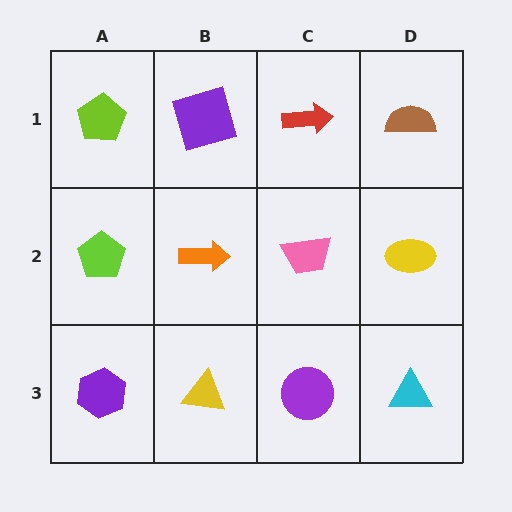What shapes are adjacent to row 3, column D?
A yellow ellipse (row 2, column D), a purple circle (row 3, column C).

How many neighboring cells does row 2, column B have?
4.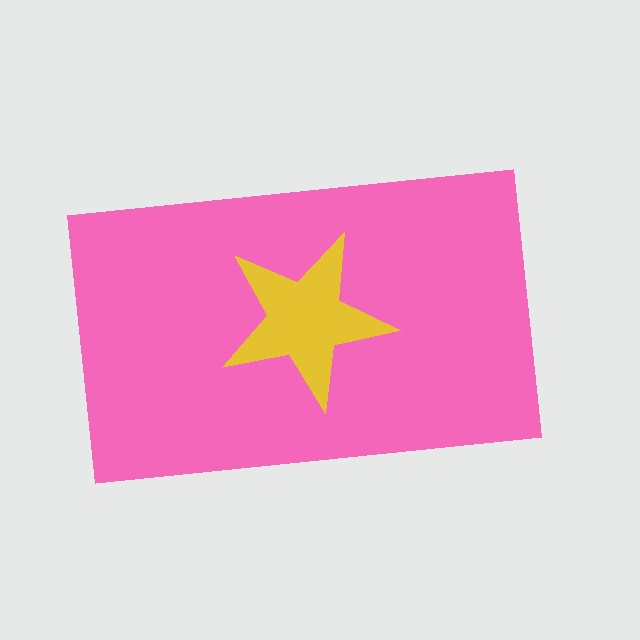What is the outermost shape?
The pink rectangle.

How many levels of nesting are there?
2.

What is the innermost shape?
The yellow star.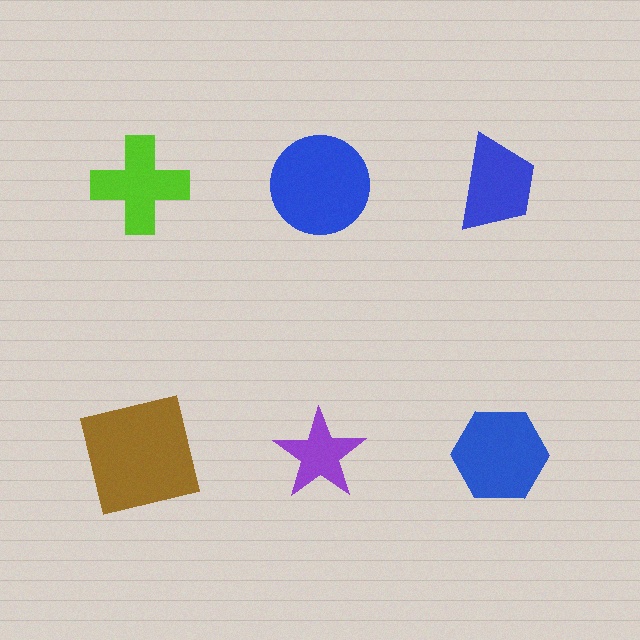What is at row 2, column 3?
A blue hexagon.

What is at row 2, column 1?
A brown square.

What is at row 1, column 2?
A blue circle.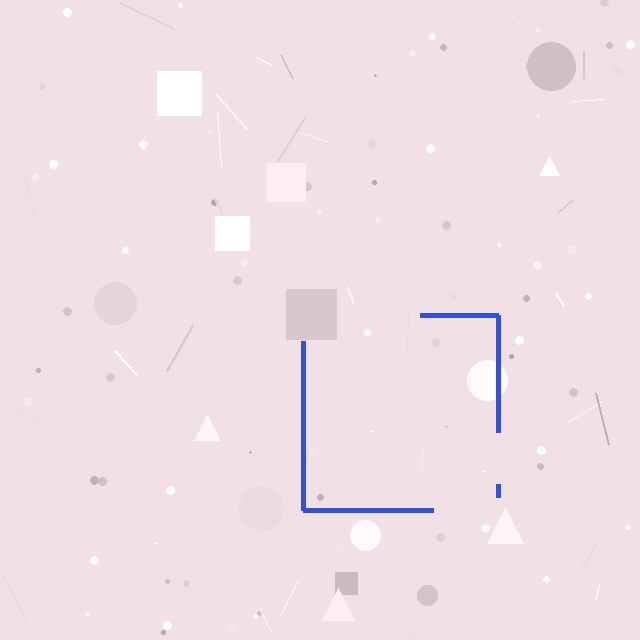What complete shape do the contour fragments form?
The contour fragments form a square.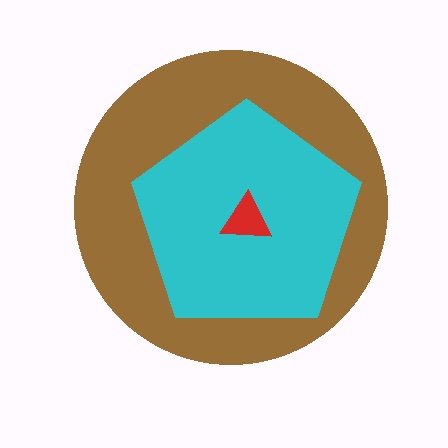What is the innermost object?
The red triangle.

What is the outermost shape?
The brown circle.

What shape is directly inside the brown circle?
The cyan pentagon.